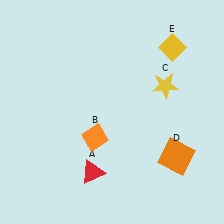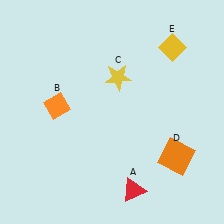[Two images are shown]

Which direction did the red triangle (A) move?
The red triangle (A) moved right.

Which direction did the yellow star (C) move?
The yellow star (C) moved left.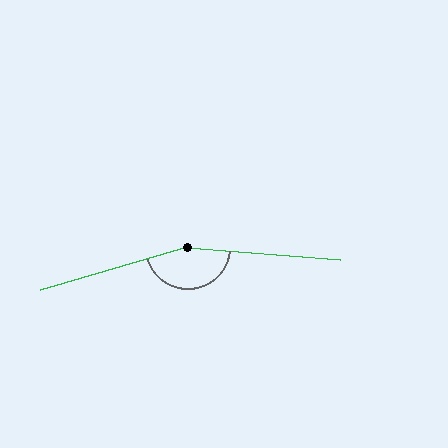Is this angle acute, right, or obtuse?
It is obtuse.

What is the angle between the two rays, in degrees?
Approximately 159 degrees.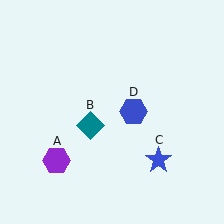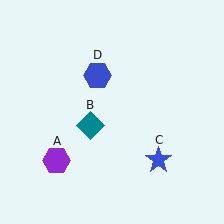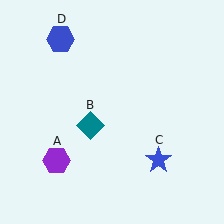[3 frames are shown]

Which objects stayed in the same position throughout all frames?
Purple hexagon (object A) and teal diamond (object B) and blue star (object C) remained stationary.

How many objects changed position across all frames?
1 object changed position: blue hexagon (object D).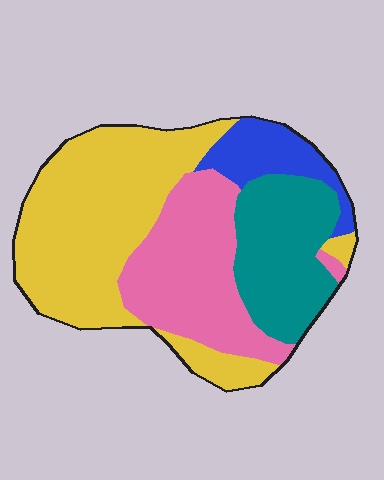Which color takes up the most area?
Yellow, at roughly 45%.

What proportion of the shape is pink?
Pink takes up about one quarter (1/4) of the shape.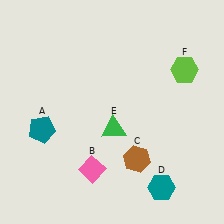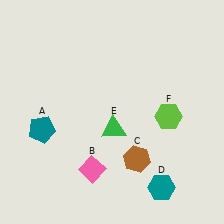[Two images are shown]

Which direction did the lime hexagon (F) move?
The lime hexagon (F) moved down.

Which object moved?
The lime hexagon (F) moved down.